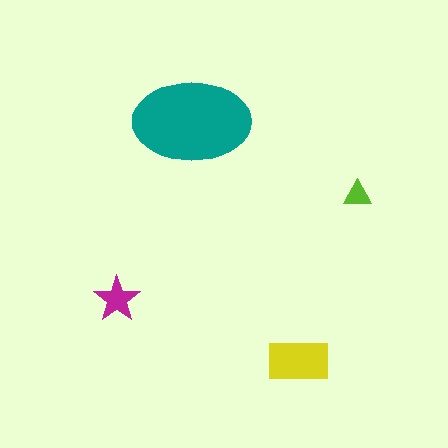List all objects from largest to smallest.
The teal ellipse, the yellow rectangle, the magenta star, the lime triangle.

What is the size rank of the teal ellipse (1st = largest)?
1st.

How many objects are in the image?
There are 4 objects in the image.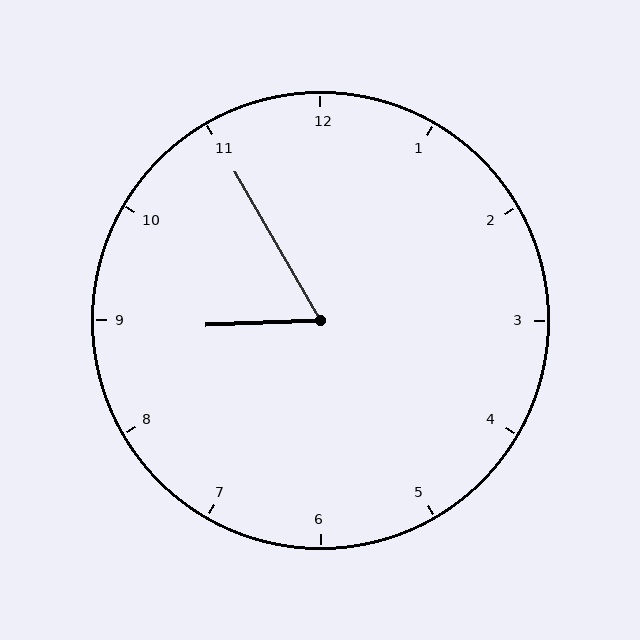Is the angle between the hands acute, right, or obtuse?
It is acute.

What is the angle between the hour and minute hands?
Approximately 62 degrees.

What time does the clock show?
8:55.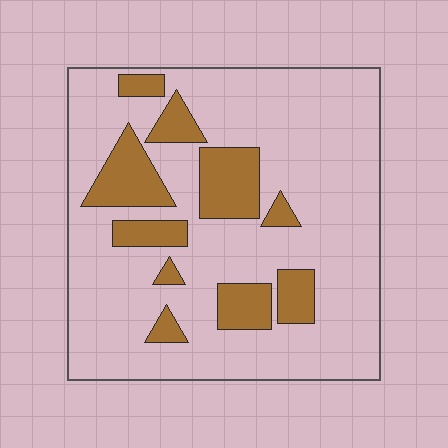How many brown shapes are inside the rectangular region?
10.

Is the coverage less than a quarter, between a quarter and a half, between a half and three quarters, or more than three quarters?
Less than a quarter.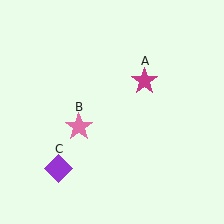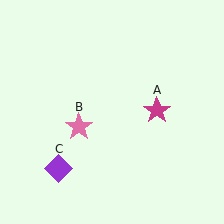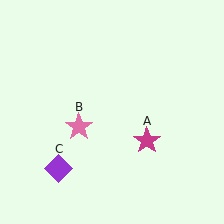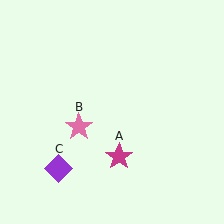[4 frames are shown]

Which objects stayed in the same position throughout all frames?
Pink star (object B) and purple diamond (object C) remained stationary.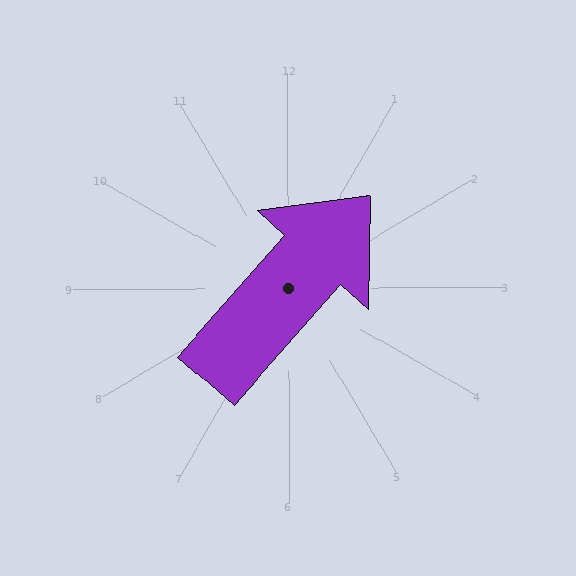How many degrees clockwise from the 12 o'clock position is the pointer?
Approximately 42 degrees.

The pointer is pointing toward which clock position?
Roughly 1 o'clock.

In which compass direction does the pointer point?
Northeast.